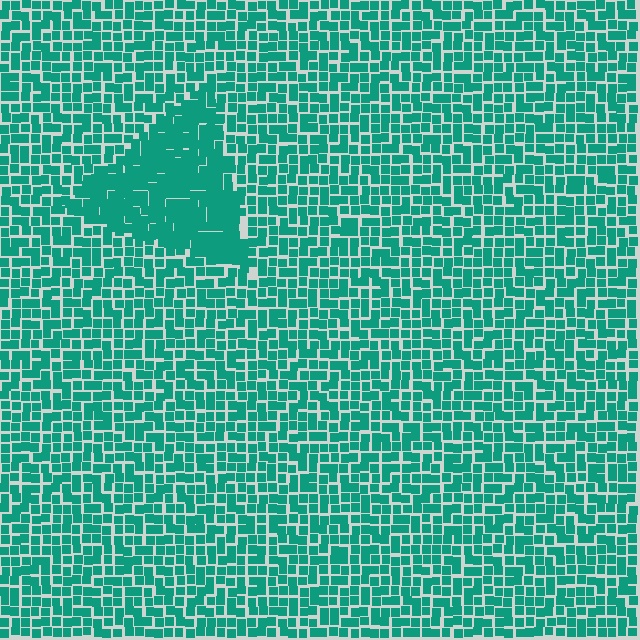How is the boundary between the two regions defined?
The boundary is defined by a change in element density (approximately 1.5x ratio). All elements are the same color, size, and shape.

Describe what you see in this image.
The image contains small teal elements arranged at two different densities. A triangle-shaped region is visible where the elements are more densely packed than the surrounding area.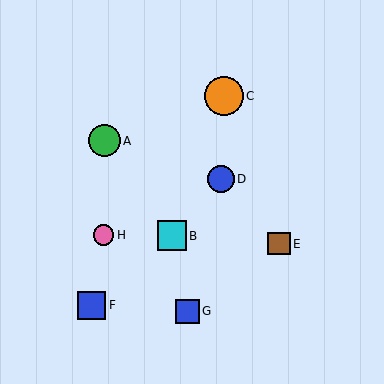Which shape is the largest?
The orange circle (labeled C) is the largest.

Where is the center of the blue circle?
The center of the blue circle is at (221, 179).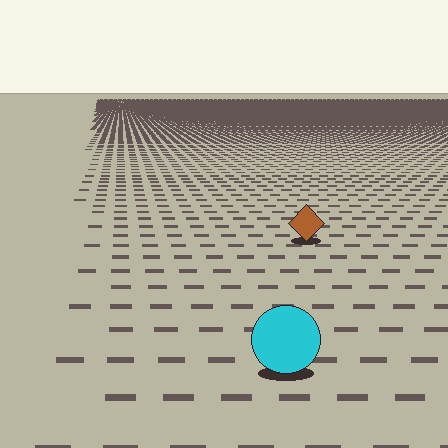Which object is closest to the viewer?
The cyan circle is closest. The texture marks near it are larger and more spread out.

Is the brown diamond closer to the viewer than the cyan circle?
No. The cyan circle is closer — you can tell from the texture gradient: the ground texture is coarser near it.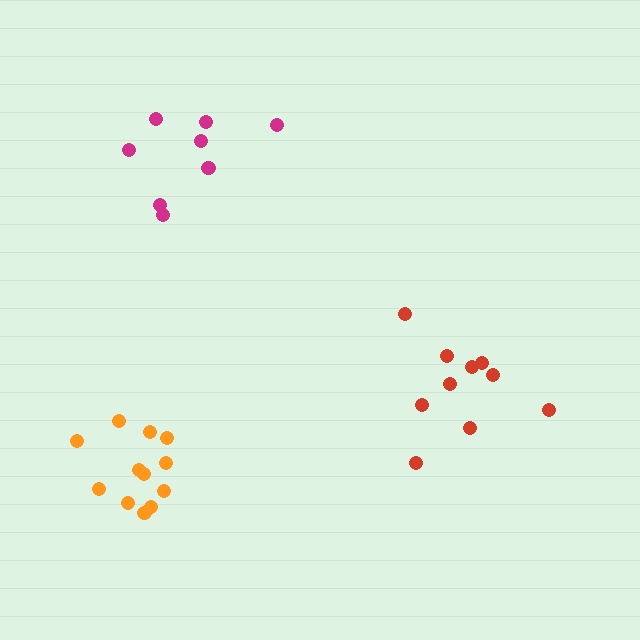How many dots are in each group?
Group 1: 12 dots, Group 2: 10 dots, Group 3: 8 dots (30 total).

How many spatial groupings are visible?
There are 3 spatial groupings.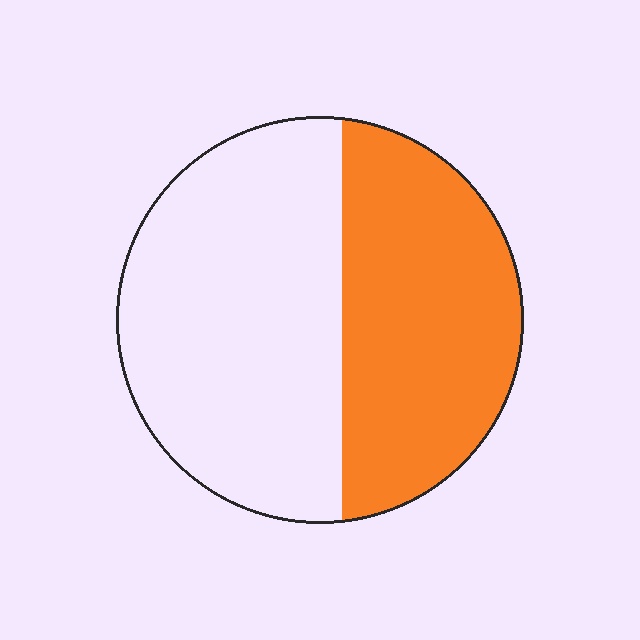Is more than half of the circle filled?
No.